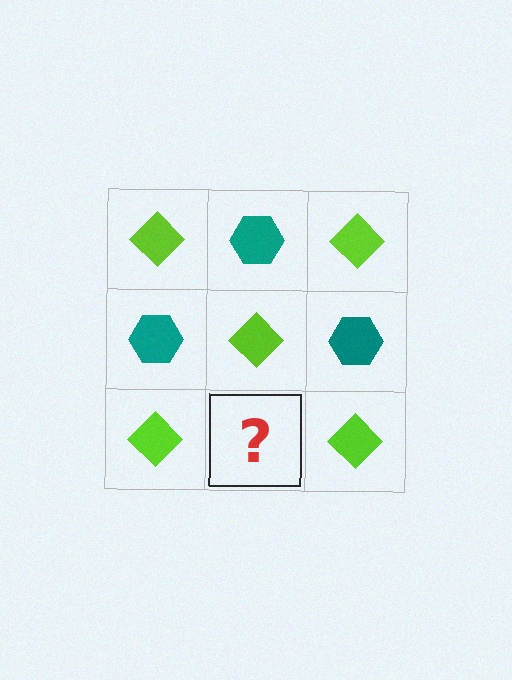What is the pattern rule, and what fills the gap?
The rule is that it alternates lime diamond and teal hexagon in a checkerboard pattern. The gap should be filled with a teal hexagon.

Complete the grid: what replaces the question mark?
The question mark should be replaced with a teal hexagon.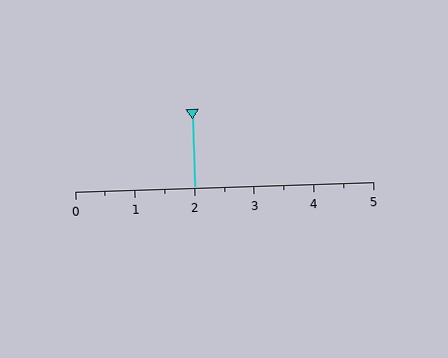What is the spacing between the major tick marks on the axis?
The major ticks are spaced 1 apart.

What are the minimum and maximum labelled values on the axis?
The axis runs from 0 to 5.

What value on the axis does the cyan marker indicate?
The marker indicates approximately 2.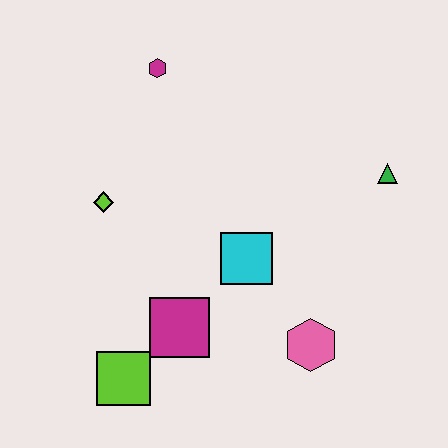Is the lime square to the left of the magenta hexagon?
Yes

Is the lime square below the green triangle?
Yes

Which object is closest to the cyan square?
The magenta square is closest to the cyan square.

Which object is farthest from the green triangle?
The lime square is farthest from the green triangle.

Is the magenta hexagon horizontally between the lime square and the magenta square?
Yes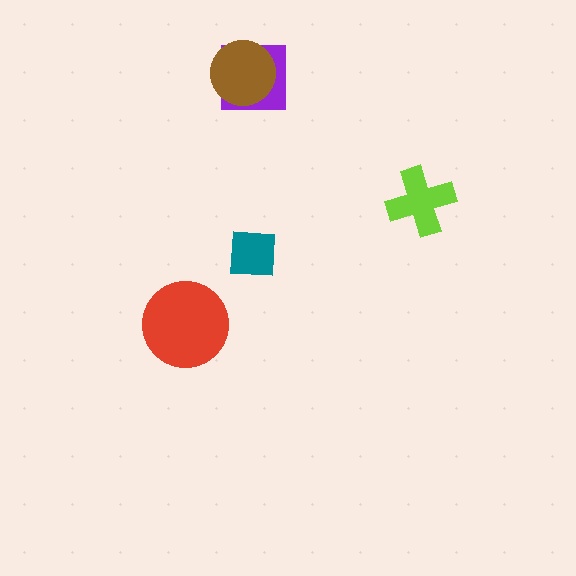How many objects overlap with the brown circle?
1 object overlaps with the brown circle.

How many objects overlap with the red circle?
0 objects overlap with the red circle.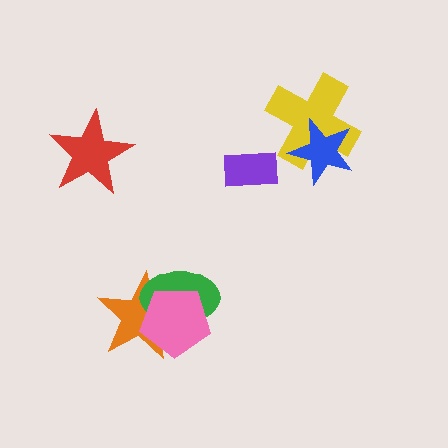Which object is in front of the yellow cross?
The blue star is in front of the yellow cross.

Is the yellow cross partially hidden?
Yes, it is partially covered by another shape.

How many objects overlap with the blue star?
1 object overlaps with the blue star.